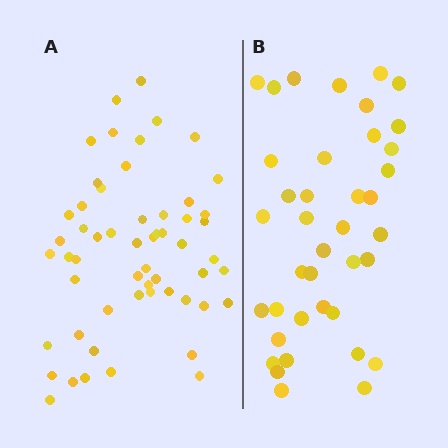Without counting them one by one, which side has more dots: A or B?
Region A (the left region) has more dots.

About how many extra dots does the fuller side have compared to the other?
Region A has approximately 15 more dots than region B.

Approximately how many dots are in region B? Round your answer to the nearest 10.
About 40 dots. (The exact count is 39, which rounds to 40.)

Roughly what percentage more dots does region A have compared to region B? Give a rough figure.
About 45% more.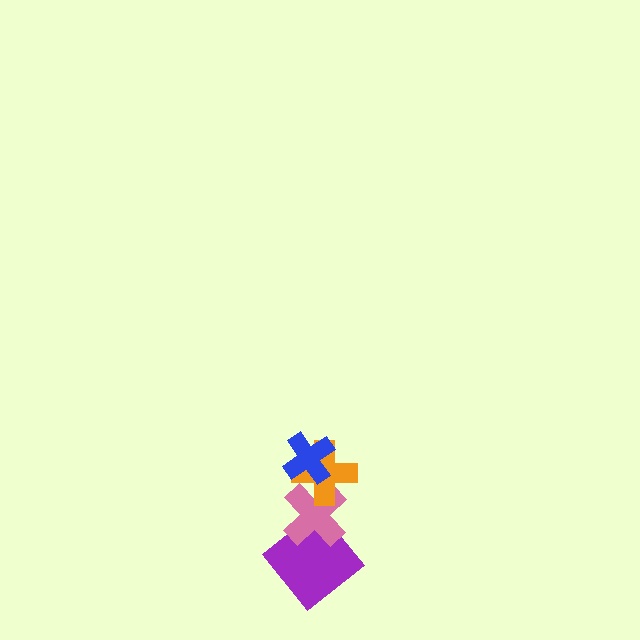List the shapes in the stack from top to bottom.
From top to bottom: the blue cross, the orange cross, the pink cross, the purple diamond.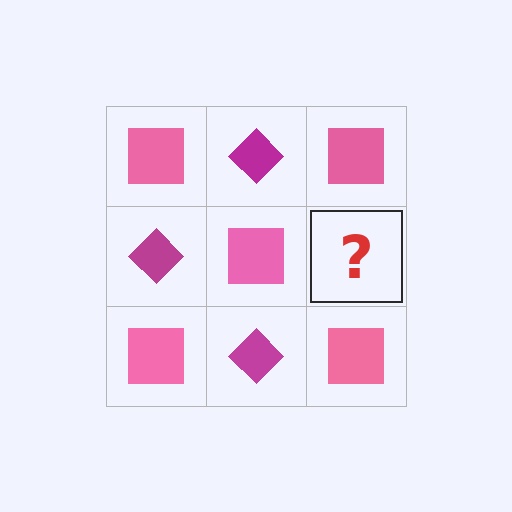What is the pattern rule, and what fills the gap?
The rule is that it alternates pink square and magenta diamond in a checkerboard pattern. The gap should be filled with a magenta diamond.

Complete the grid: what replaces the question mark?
The question mark should be replaced with a magenta diamond.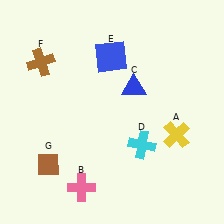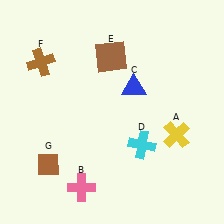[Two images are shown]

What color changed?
The square (E) changed from blue in Image 1 to brown in Image 2.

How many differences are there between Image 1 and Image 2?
There is 1 difference between the two images.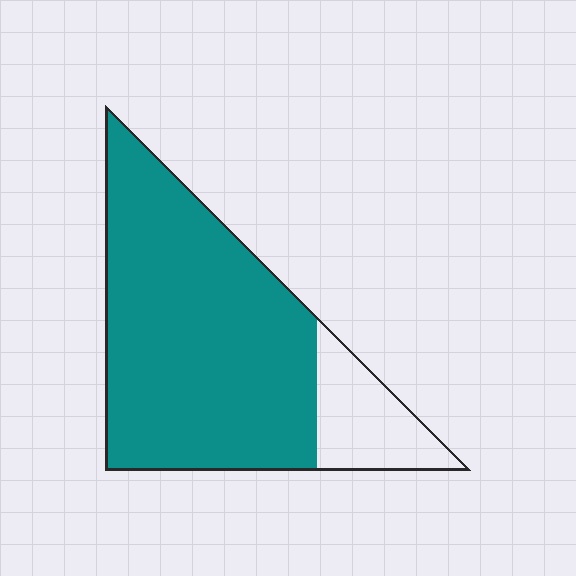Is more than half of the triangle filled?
Yes.